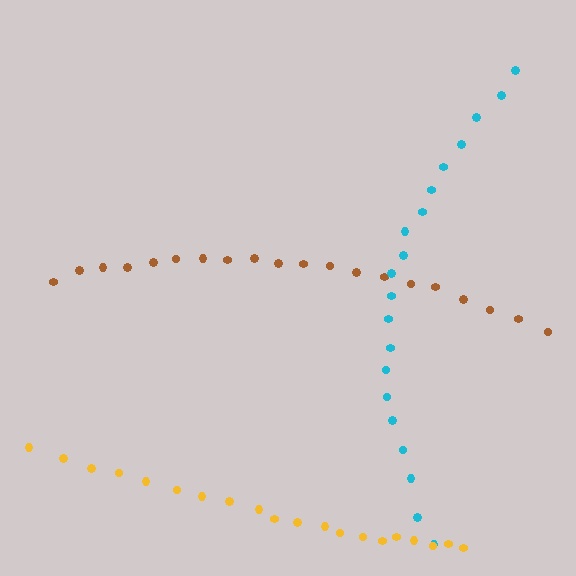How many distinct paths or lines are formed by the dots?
There are 3 distinct paths.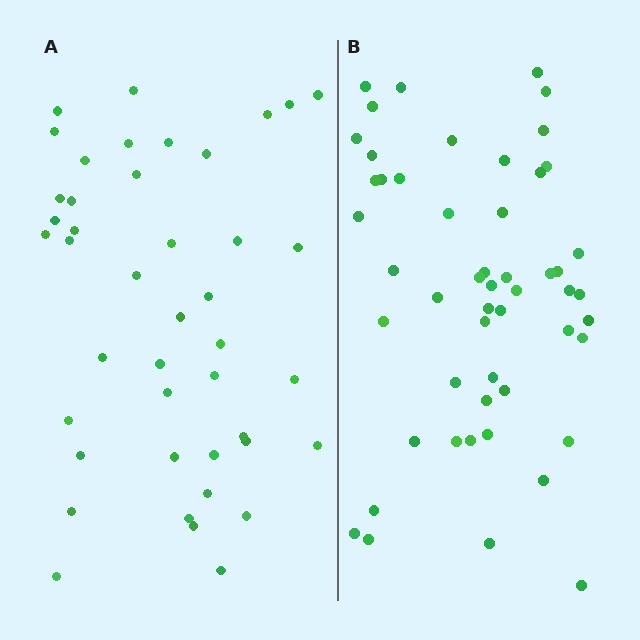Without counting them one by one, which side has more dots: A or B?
Region B (the right region) has more dots.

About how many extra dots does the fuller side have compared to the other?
Region B has roughly 8 or so more dots than region A.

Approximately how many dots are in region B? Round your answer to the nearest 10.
About 50 dots. (The exact count is 52, which rounds to 50.)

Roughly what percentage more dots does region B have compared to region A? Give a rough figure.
About 20% more.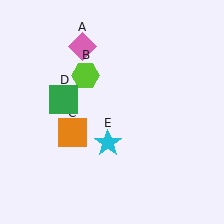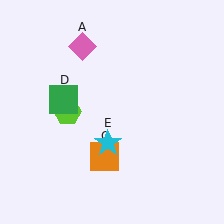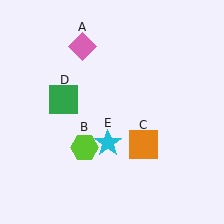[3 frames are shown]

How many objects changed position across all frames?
2 objects changed position: lime hexagon (object B), orange square (object C).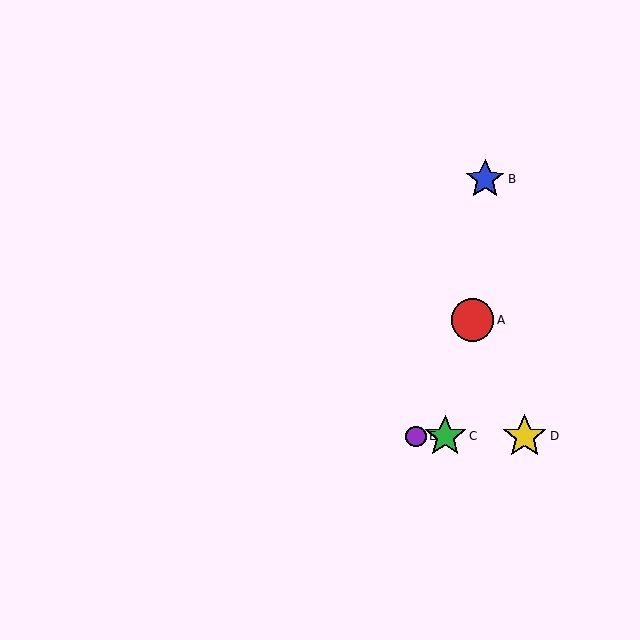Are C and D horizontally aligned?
Yes, both are at y≈436.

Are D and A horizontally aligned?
No, D is at y≈436 and A is at y≈320.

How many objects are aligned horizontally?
3 objects (C, D, E) are aligned horizontally.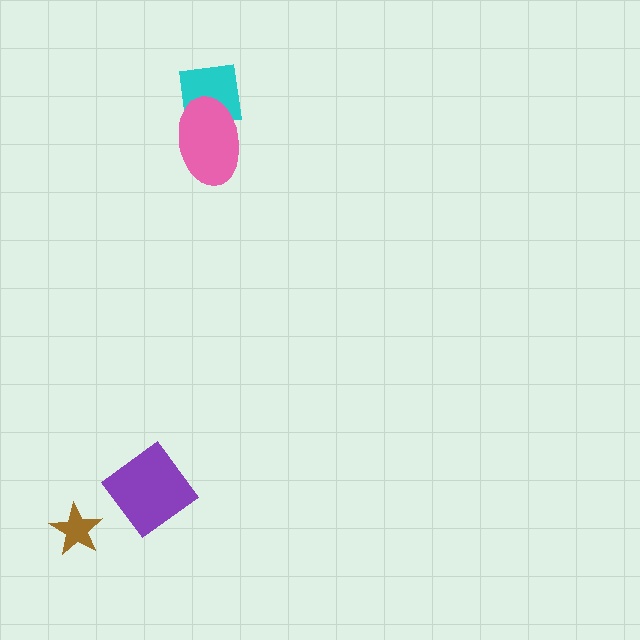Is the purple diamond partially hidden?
No, no other shape covers it.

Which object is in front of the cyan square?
The pink ellipse is in front of the cyan square.